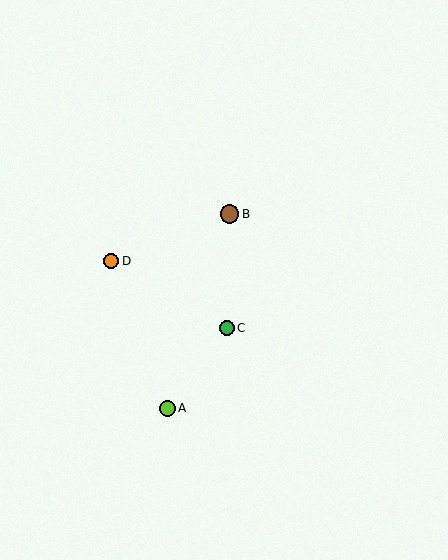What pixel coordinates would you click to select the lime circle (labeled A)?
Click at (167, 408) to select the lime circle A.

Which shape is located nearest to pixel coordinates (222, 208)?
The brown circle (labeled B) at (229, 214) is nearest to that location.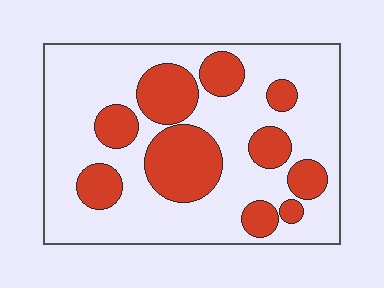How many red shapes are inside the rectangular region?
10.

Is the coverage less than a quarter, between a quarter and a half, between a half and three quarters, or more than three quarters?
Between a quarter and a half.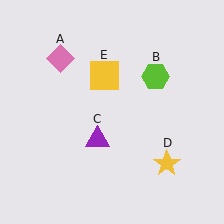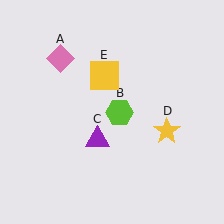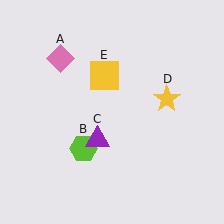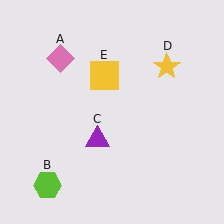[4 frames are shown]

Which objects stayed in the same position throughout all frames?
Pink diamond (object A) and purple triangle (object C) and yellow square (object E) remained stationary.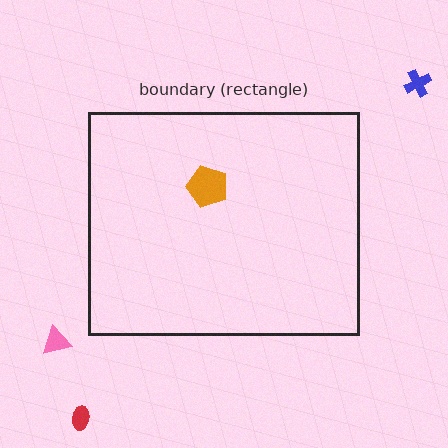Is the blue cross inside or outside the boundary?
Outside.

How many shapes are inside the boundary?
1 inside, 3 outside.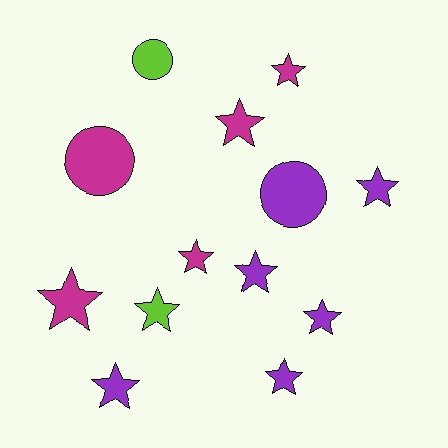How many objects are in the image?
There are 13 objects.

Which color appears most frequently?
Purple, with 6 objects.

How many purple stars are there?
There are 5 purple stars.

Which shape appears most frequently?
Star, with 10 objects.